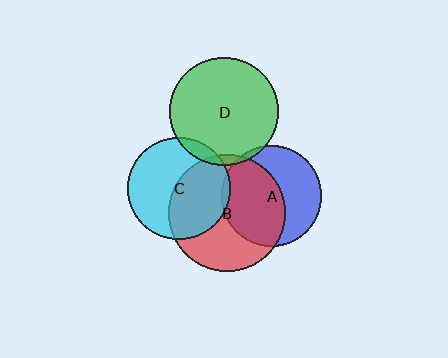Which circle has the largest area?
Circle B (red).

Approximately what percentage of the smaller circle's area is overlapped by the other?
Approximately 45%.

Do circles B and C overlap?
Yes.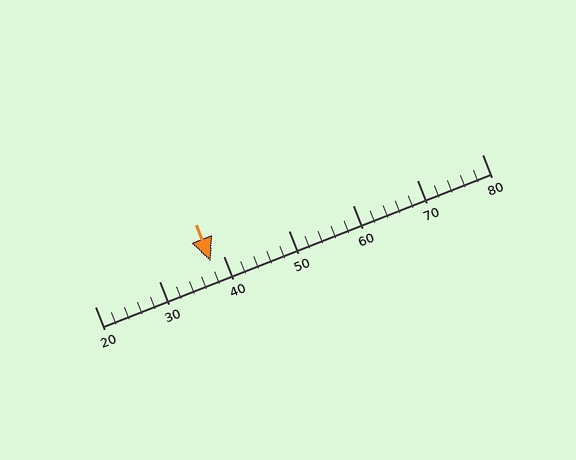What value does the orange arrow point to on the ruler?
The orange arrow points to approximately 38.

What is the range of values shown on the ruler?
The ruler shows values from 20 to 80.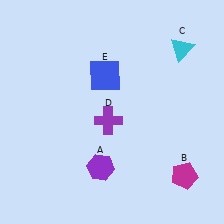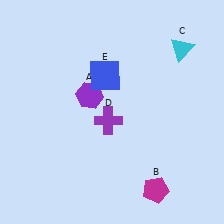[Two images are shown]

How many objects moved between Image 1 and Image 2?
2 objects moved between the two images.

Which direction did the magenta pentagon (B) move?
The magenta pentagon (B) moved left.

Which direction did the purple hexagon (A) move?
The purple hexagon (A) moved up.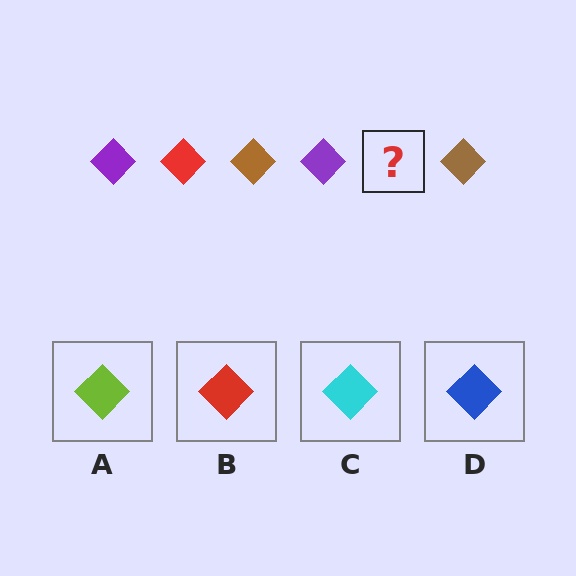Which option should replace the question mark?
Option B.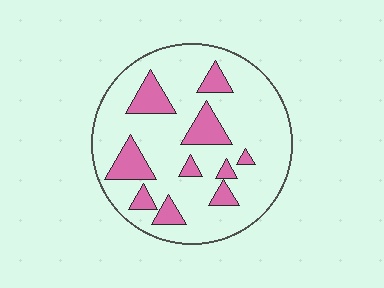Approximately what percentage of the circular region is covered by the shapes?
Approximately 20%.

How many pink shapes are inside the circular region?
10.